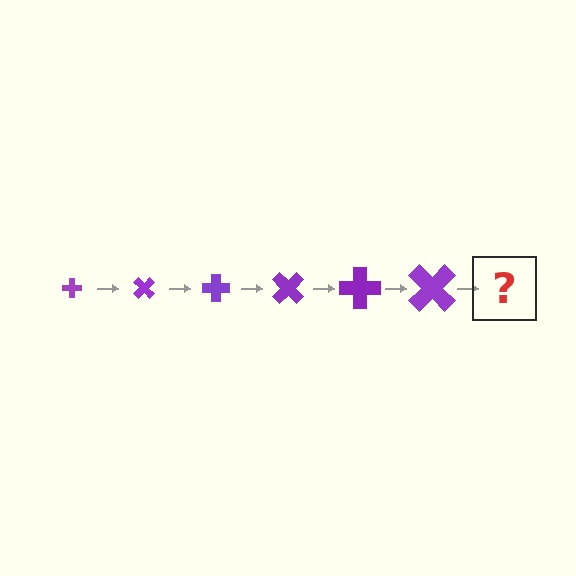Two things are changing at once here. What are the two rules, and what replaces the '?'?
The two rules are that the cross grows larger each step and it rotates 45 degrees each step. The '?' should be a cross, larger than the previous one and rotated 270 degrees from the start.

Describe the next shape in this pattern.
It should be a cross, larger than the previous one and rotated 270 degrees from the start.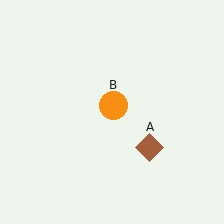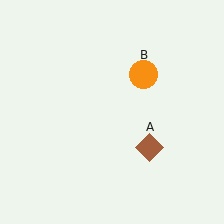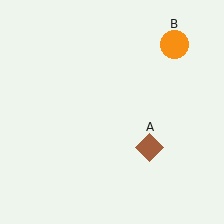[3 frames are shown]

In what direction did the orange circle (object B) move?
The orange circle (object B) moved up and to the right.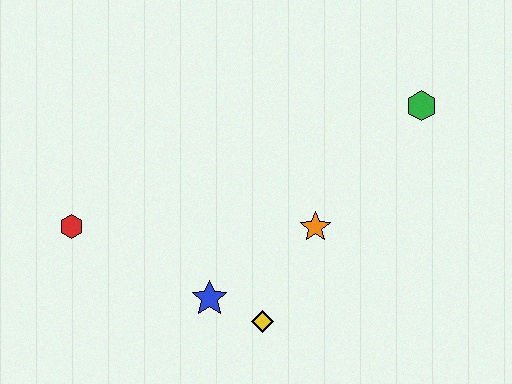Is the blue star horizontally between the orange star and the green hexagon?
No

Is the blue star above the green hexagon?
No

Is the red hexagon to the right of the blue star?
No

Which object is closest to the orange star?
The yellow diamond is closest to the orange star.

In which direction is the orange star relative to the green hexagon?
The orange star is below the green hexagon.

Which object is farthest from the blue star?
The green hexagon is farthest from the blue star.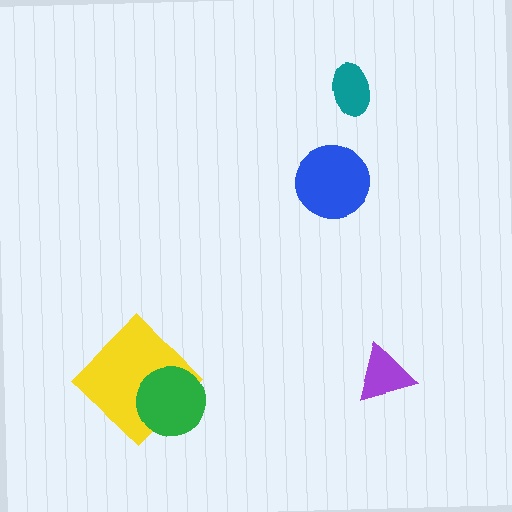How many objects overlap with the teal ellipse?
0 objects overlap with the teal ellipse.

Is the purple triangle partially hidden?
No, no other shape covers it.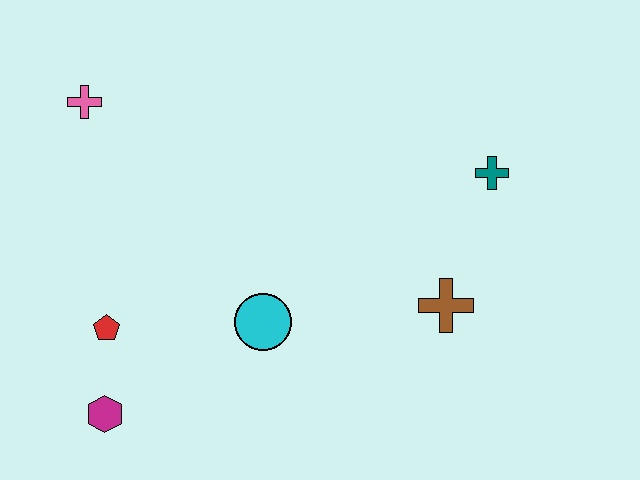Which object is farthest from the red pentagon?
The teal cross is farthest from the red pentagon.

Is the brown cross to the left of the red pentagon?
No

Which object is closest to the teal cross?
The brown cross is closest to the teal cross.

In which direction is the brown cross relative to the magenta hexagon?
The brown cross is to the right of the magenta hexagon.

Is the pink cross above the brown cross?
Yes